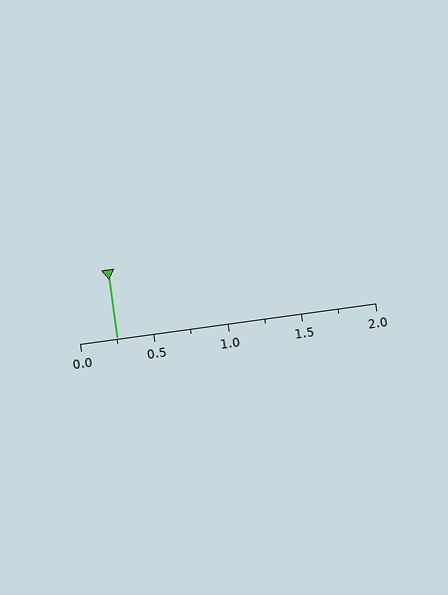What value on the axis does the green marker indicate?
The marker indicates approximately 0.25.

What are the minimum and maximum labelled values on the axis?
The axis runs from 0.0 to 2.0.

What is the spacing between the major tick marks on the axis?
The major ticks are spaced 0.5 apart.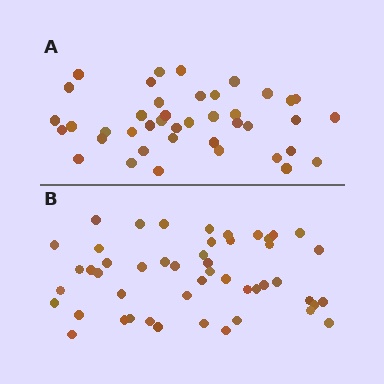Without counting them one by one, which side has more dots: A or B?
Region B (the bottom region) has more dots.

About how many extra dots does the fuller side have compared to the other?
Region B has roughly 8 or so more dots than region A.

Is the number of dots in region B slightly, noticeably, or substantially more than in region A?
Region B has only slightly more — the two regions are fairly close. The ratio is roughly 1.2 to 1.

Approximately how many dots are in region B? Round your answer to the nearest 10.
About 50 dots. (The exact count is 49, which rounds to 50.)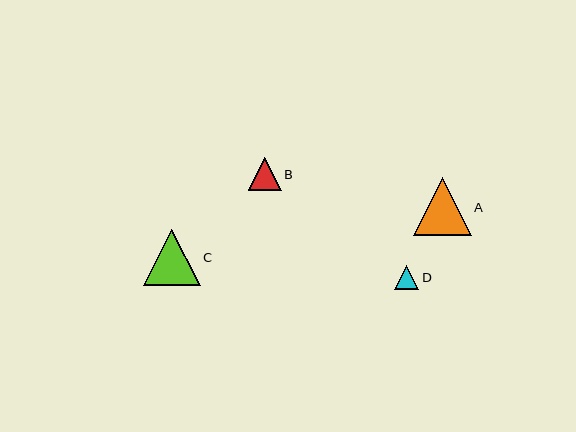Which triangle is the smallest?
Triangle D is the smallest with a size of approximately 24 pixels.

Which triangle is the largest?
Triangle A is the largest with a size of approximately 58 pixels.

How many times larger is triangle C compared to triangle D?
Triangle C is approximately 2.3 times the size of triangle D.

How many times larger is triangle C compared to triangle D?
Triangle C is approximately 2.3 times the size of triangle D.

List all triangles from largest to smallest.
From largest to smallest: A, C, B, D.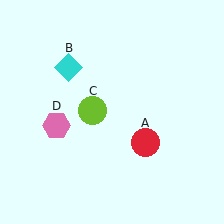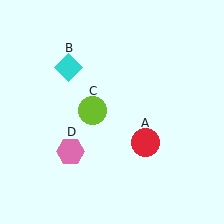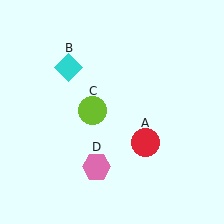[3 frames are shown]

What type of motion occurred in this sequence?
The pink hexagon (object D) rotated counterclockwise around the center of the scene.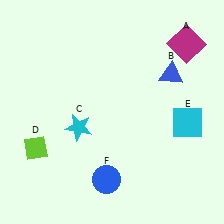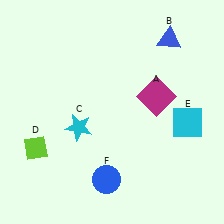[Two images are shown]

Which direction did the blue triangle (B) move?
The blue triangle (B) moved up.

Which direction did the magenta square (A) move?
The magenta square (A) moved down.